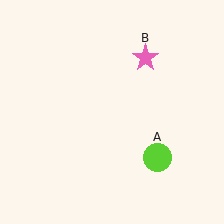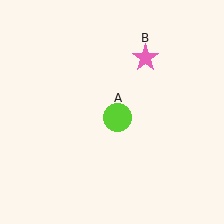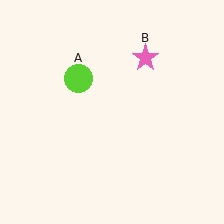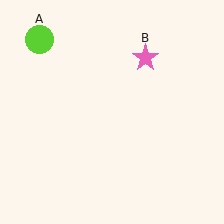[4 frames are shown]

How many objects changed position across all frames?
1 object changed position: lime circle (object A).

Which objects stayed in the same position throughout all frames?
Pink star (object B) remained stationary.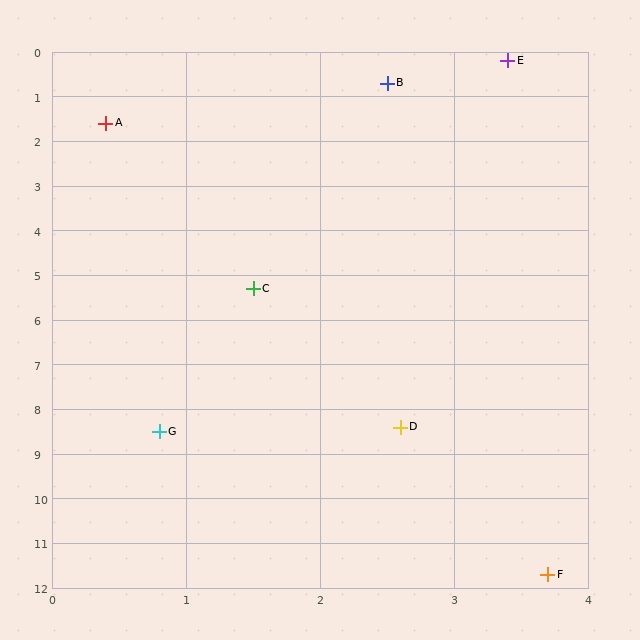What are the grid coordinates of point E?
Point E is at approximately (3.4, 0.2).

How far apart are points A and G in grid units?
Points A and G are about 6.9 grid units apart.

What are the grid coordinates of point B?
Point B is at approximately (2.5, 0.7).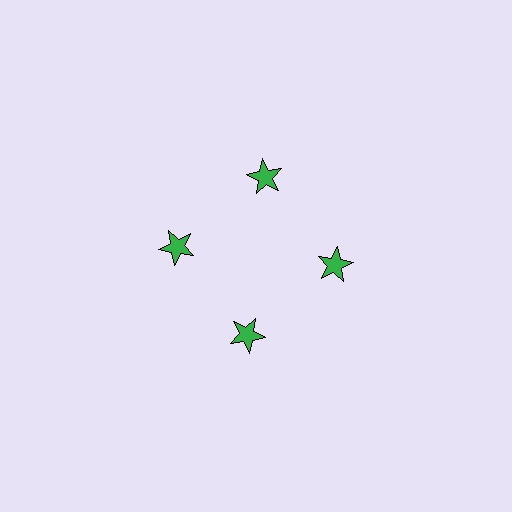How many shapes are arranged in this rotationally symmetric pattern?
There are 4 shapes, arranged in 4 groups of 1.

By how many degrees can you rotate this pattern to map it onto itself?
The pattern maps onto itself every 90 degrees of rotation.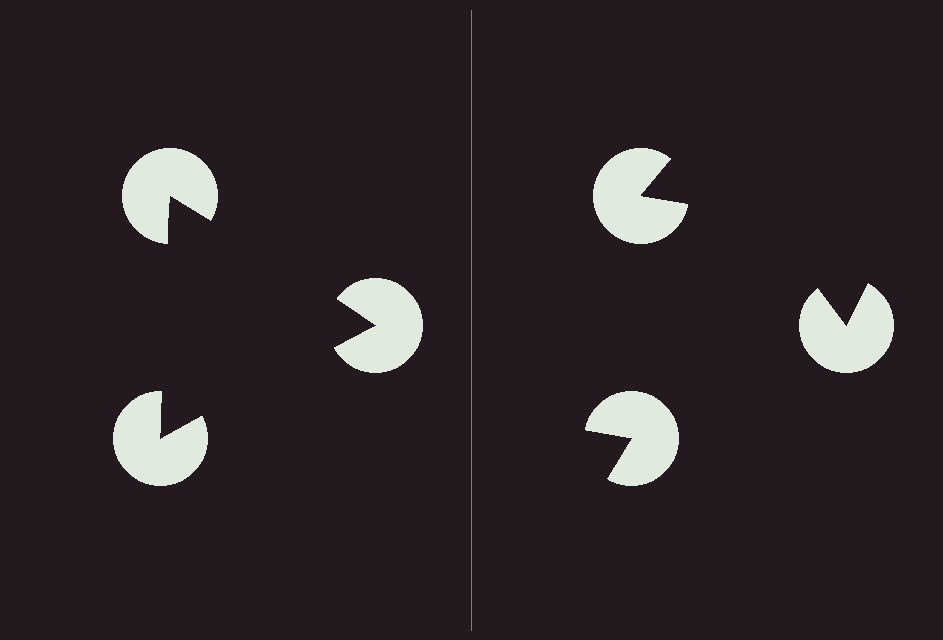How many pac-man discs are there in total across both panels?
6 — 3 on each side.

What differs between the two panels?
The pac-man discs are positioned identically on both sides; only the wedge orientations differ. On the left they align to a triangle; on the right they are misaligned.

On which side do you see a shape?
An illusory triangle appears on the left side. On the right side the wedge cuts are rotated, so no coherent shape forms.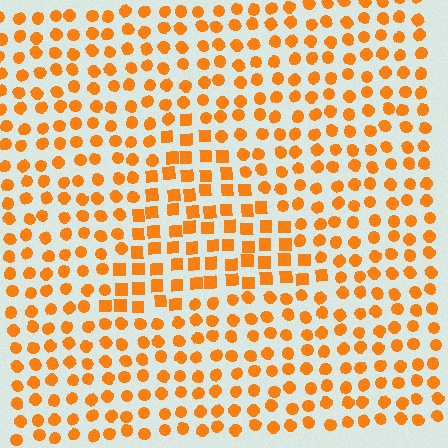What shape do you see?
I see a triangle.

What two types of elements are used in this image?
The image uses squares inside the triangle region and circles outside it.